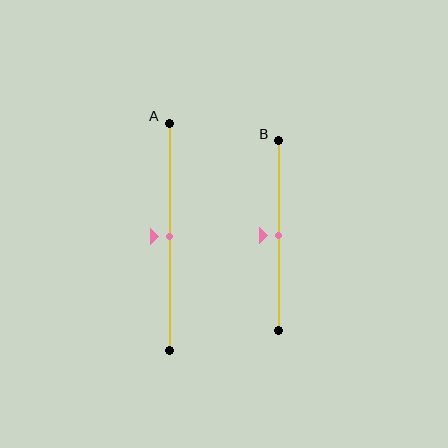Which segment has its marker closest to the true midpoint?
Segment A has its marker closest to the true midpoint.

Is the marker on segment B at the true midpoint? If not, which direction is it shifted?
Yes, the marker on segment B is at the true midpoint.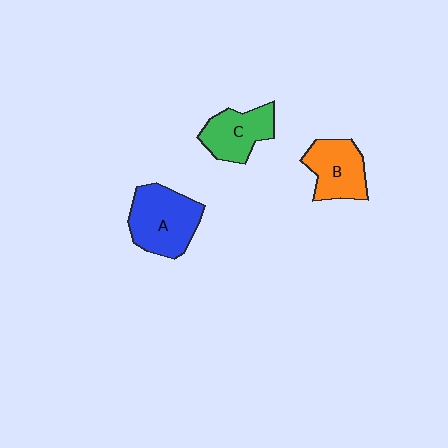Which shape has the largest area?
Shape A (blue).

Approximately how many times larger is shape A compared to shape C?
Approximately 1.4 times.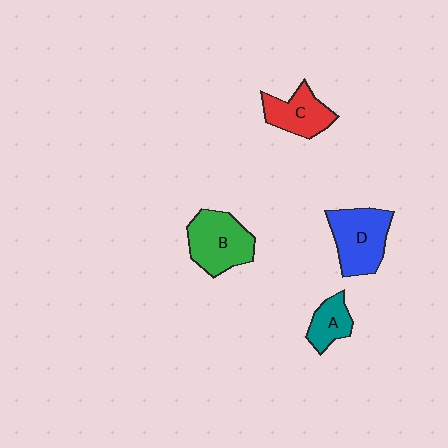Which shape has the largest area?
Shape D (blue).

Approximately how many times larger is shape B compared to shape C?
Approximately 1.3 times.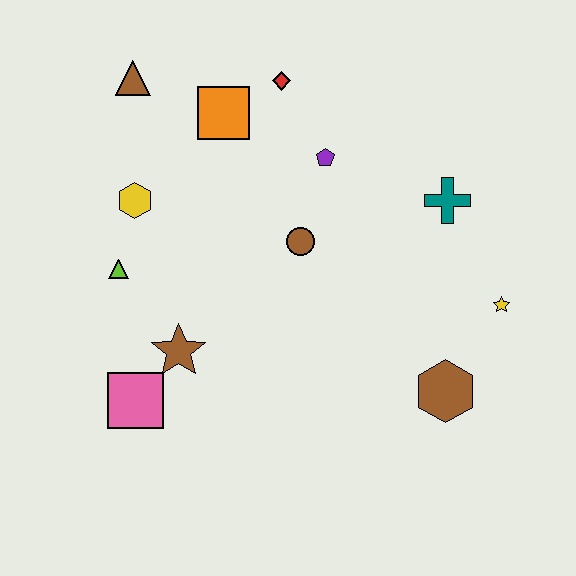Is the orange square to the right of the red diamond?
No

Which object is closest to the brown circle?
The purple pentagon is closest to the brown circle.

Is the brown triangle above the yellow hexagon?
Yes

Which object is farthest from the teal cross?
The pink square is farthest from the teal cross.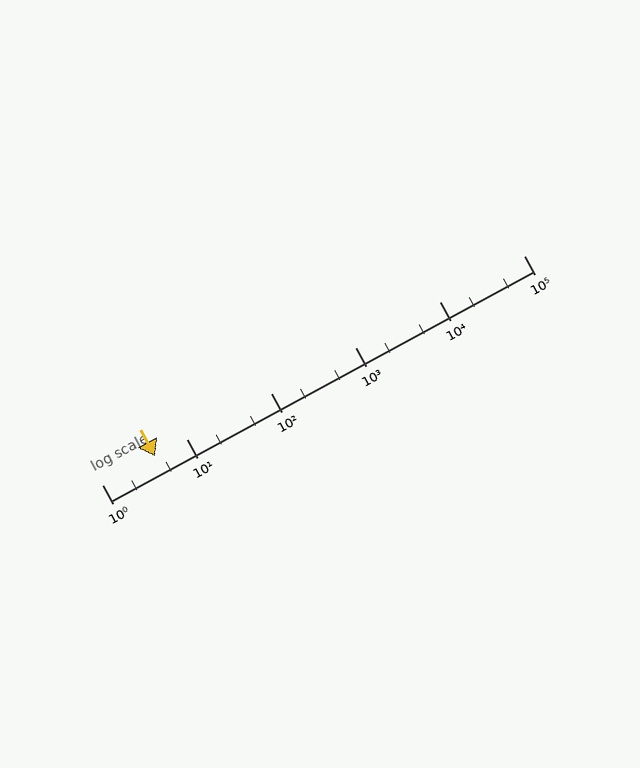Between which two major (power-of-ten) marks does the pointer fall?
The pointer is between 1 and 10.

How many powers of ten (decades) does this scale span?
The scale spans 5 decades, from 1 to 100000.